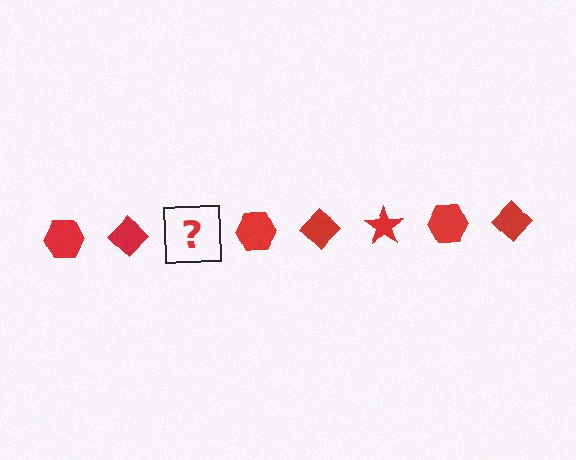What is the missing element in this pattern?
The missing element is a red star.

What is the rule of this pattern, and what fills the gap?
The rule is that the pattern cycles through hexagon, diamond, star shapes in red. The gap should be filled with a red star.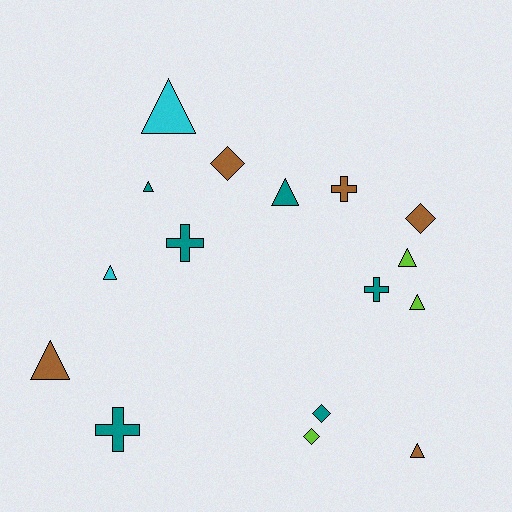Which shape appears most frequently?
Triangle, with 8 objects.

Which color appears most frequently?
Teal, with 6 objects.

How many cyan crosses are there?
There are no cyan crosses.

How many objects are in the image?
There are 16 objects.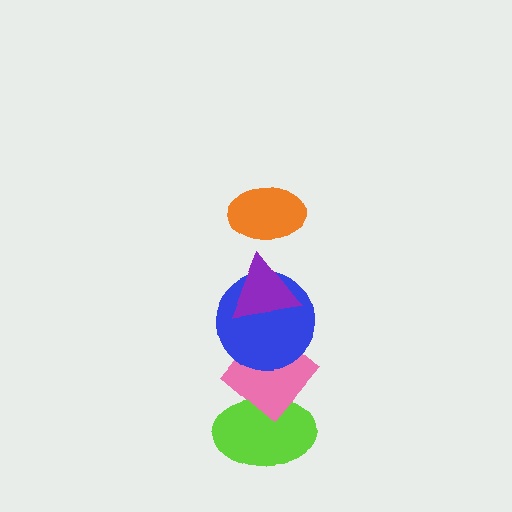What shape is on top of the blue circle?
The purple triangle is on top of the blue circle.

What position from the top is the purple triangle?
The purple triangle is 2nd from the top.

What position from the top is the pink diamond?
The pink diamond is 4th from the top.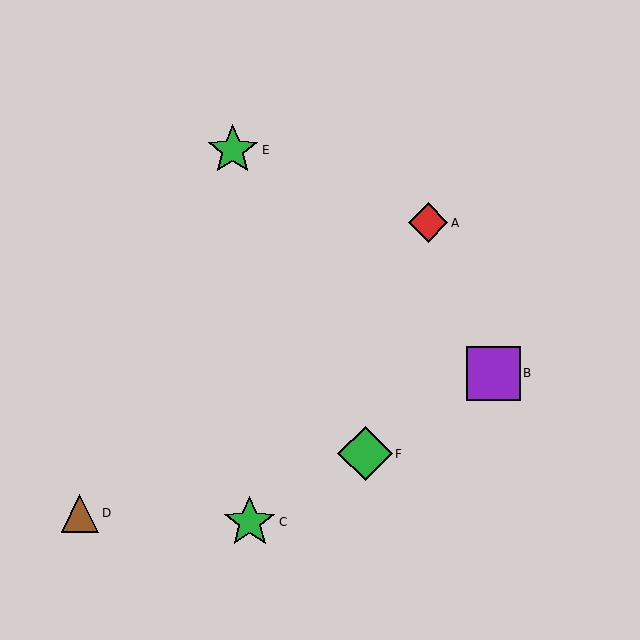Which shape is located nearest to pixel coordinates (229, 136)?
The green star (labeled E) at (233, 150) is nearest to that location.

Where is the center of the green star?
The center of the green star is at (250, 522).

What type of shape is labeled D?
Shape D is a brown triangle.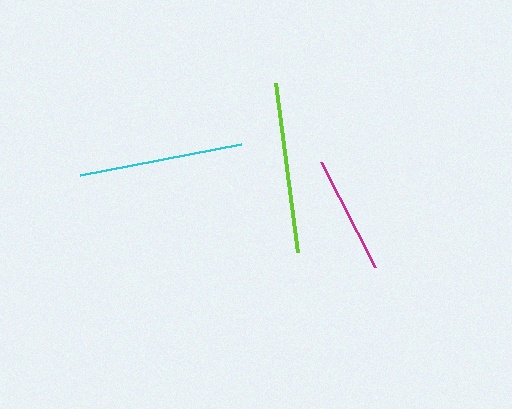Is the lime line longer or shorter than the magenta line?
The lime line is longer than the magenta line.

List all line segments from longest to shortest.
From longest to shortest: lime, cyan, magenta.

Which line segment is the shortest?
The magenta line is the shortest at approximately 118 pixels.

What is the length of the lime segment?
The lime segment is approximately 170 pixels long.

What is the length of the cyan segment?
The cyan segment is approximately 164 pixels long.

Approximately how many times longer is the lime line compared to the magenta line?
The lime line is approximately 1.4 times the length of the magenta line.